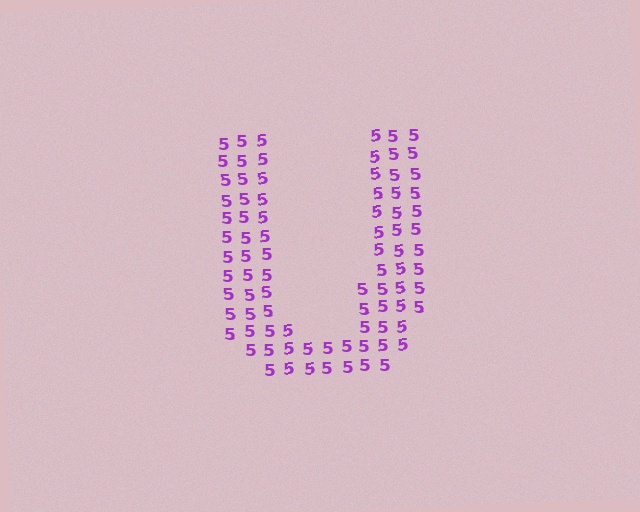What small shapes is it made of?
It is made of small digit 5's.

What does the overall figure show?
The overall figure shows the letter U.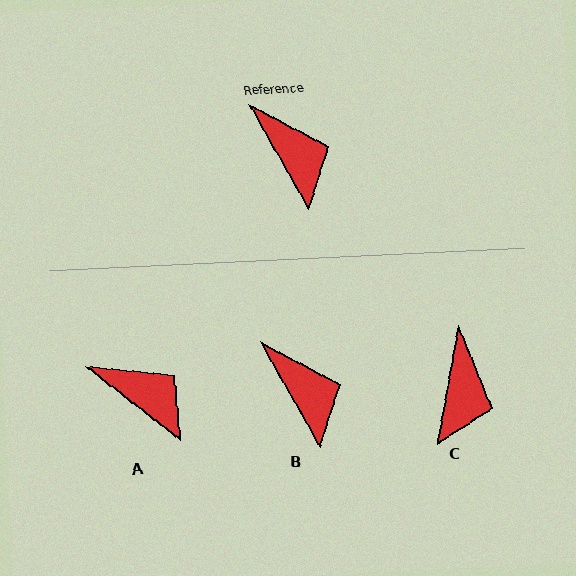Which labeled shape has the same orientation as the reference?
B.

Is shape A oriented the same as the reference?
No, it is off by about 22 degrees.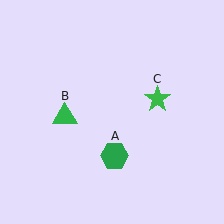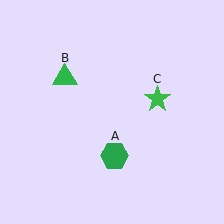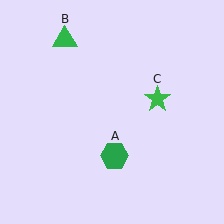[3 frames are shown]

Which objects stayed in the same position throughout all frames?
Green hexagon (object A) and green star (object C) remained stationary.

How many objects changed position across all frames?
1 object changed position: green triangle (object B).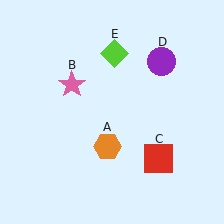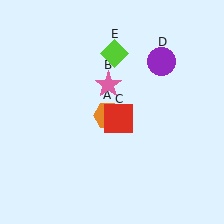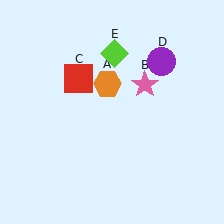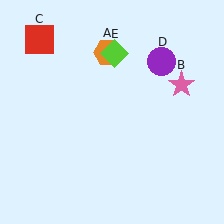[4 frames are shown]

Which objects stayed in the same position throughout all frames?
Purple circle (object D) and lime diamond (object E) remained stationary.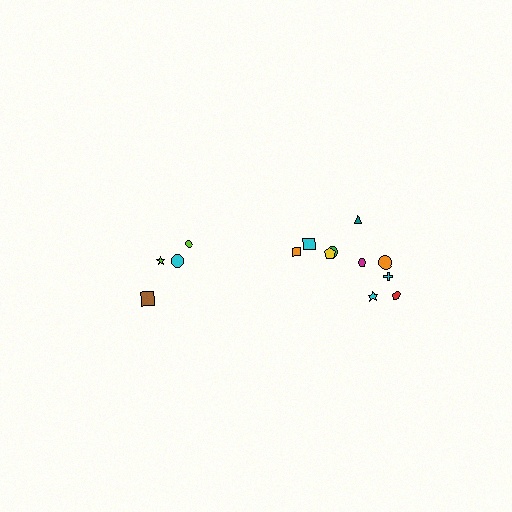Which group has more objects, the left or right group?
The right group.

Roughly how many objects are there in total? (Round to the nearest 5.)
Roughly 15 objects in total.